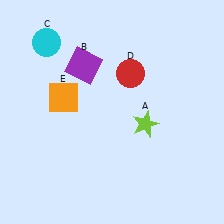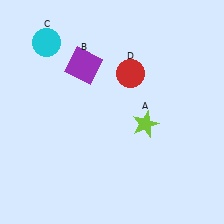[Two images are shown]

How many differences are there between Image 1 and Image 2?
There is 1 difference between the two images.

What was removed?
The orange square (E) was removed in Image 2.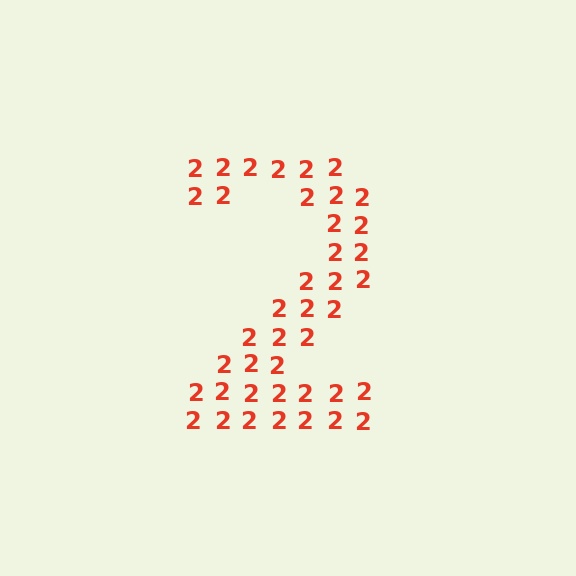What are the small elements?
The small elements are digit 2's.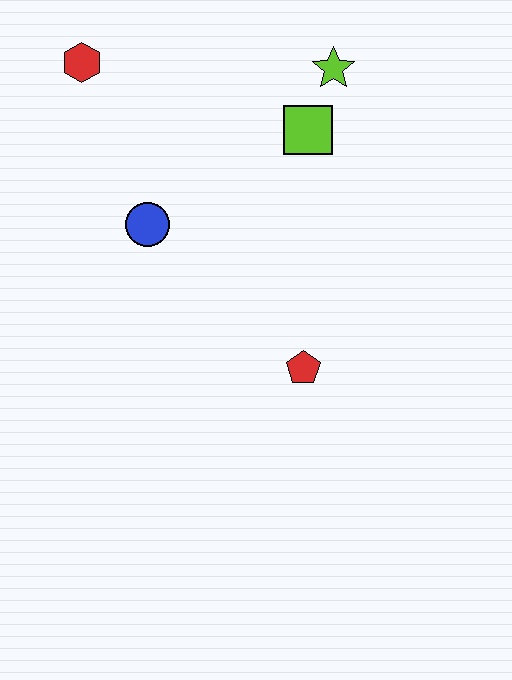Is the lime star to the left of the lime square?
No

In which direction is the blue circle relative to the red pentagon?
The blue circle is to the left of the red pentagon.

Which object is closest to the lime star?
The lime square is closest to the lime star.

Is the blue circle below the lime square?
Yes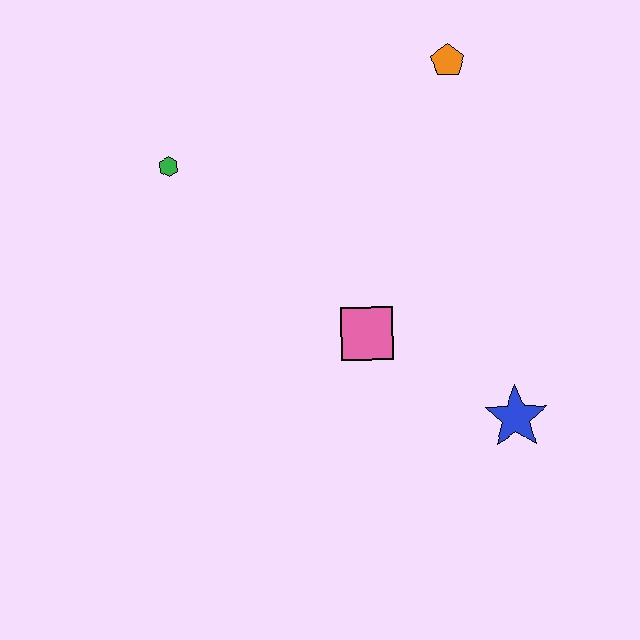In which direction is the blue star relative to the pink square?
The blue star is to the right of the pink square.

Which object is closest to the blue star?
The pink square is closest to the blue star.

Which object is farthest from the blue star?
The green hexagon is farthest from the blue star.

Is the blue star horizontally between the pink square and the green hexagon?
No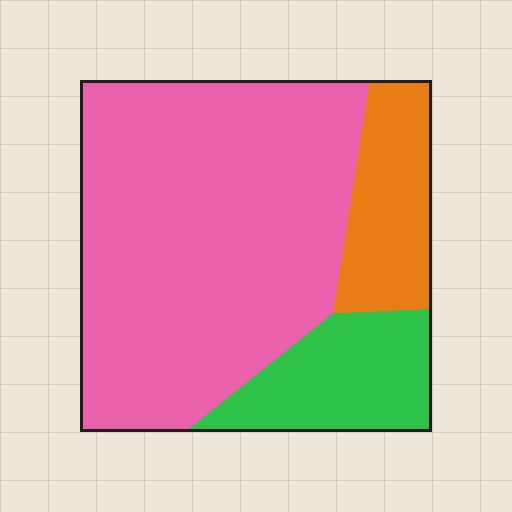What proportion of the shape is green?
Green covers 17% of the shape.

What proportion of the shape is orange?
Orange covers roughly 15% of the shape.